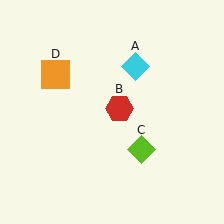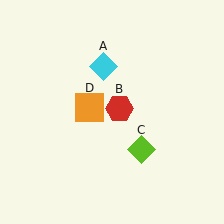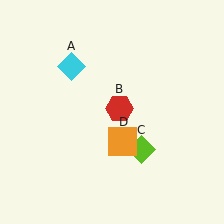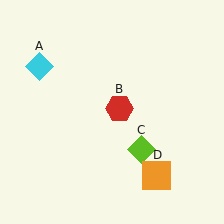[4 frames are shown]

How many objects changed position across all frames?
2 objects changed position: cyan diamond (object A), orange square (object D).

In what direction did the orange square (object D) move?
The orange square (object D) moved down and to the right.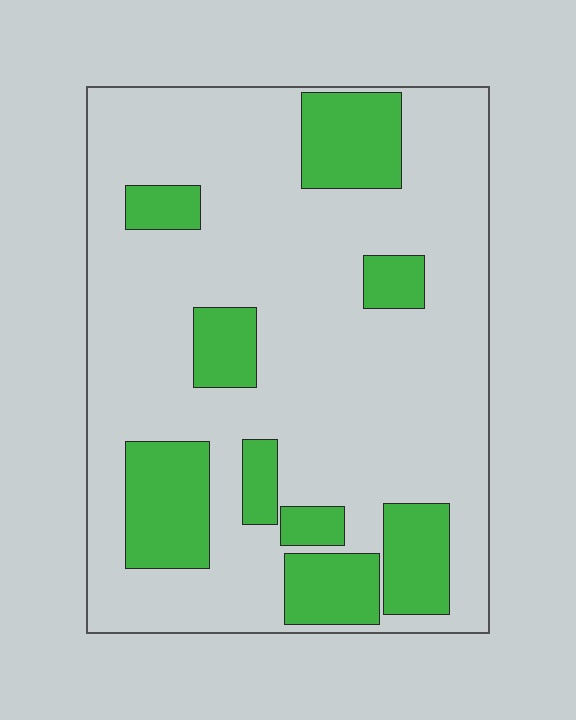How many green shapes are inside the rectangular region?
9.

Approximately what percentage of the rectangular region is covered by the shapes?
Approximately 25%.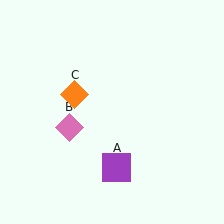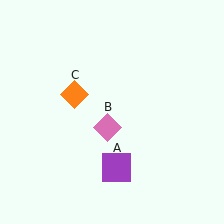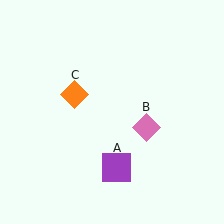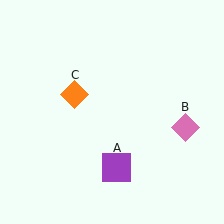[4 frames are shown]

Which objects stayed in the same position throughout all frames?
Purple square (object A) and orange diamond (object C) remained stationary.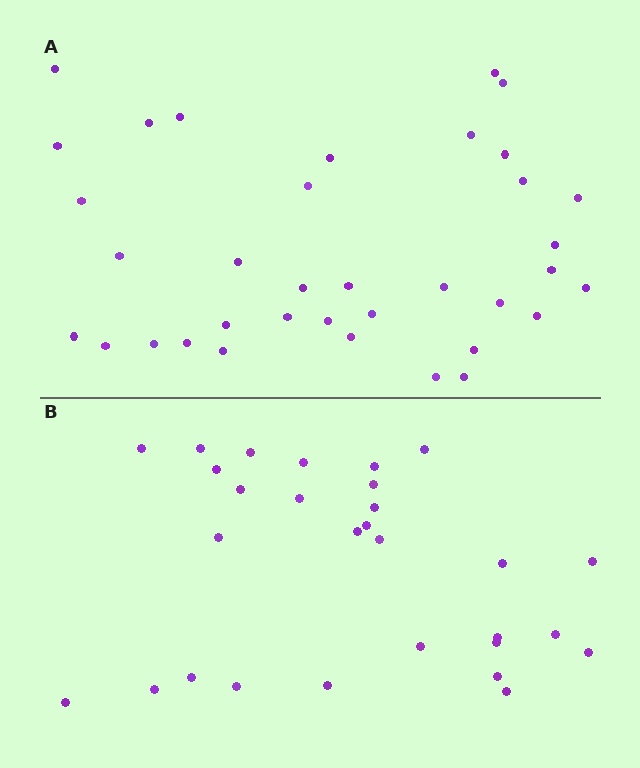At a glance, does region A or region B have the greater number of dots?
Region A (the top region) has more dots.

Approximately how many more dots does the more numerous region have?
Region A has roughly 8 or so more dots than region B.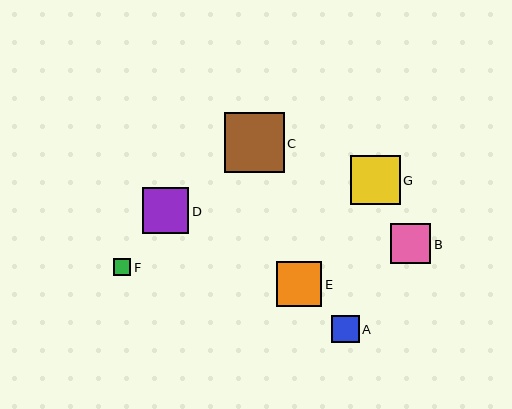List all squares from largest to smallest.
From largest to smallest: C, G, D, E, B, A, F.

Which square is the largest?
Square C is the largest with a size of approximately 60 pixels.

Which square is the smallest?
Square F is the smallest with a size of approximately 17 pixels.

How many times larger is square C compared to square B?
Square C is approximately 1.5 times the size of square B.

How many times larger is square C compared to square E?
Square C is approximately 1.3 times the size of square E.